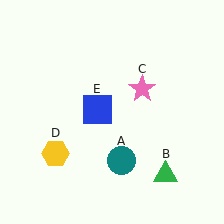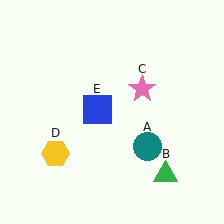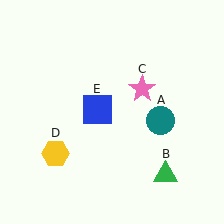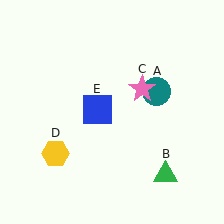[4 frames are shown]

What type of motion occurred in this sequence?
The teal circle (object A) rotated counterclockwise around the center of the scene.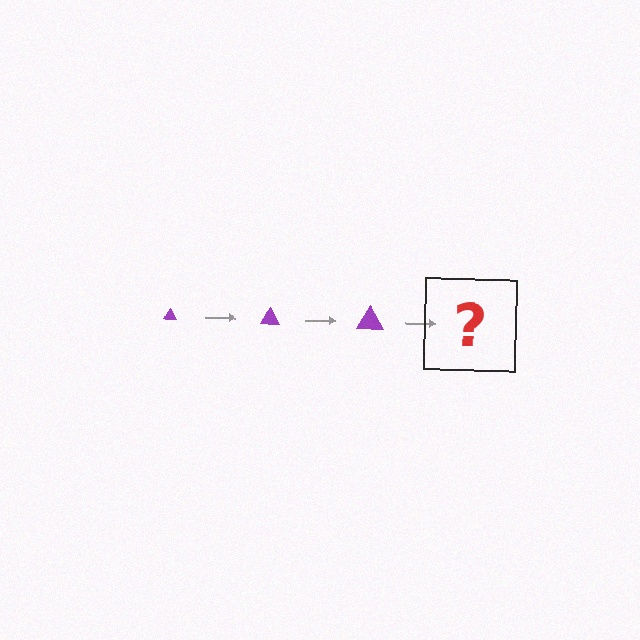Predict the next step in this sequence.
The next step is a purple triangle, larger than the previous one.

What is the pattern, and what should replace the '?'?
The pattern is that the triangle gets progressively larger each step. The '?' should be a purple triangle, larger than the previous one.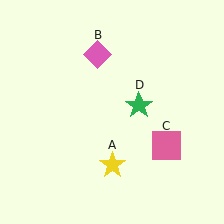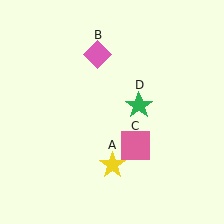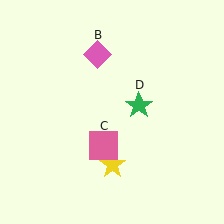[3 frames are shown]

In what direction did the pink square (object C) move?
The pink square (object C) moved left.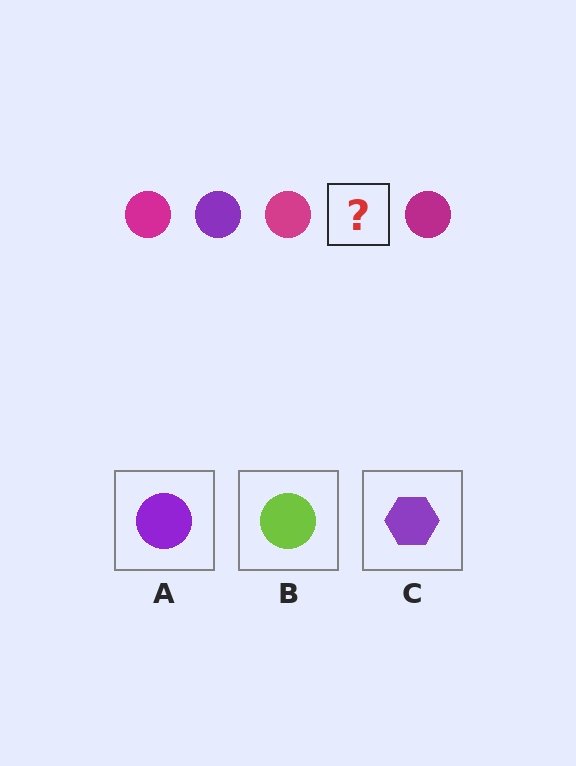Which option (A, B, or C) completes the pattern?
A.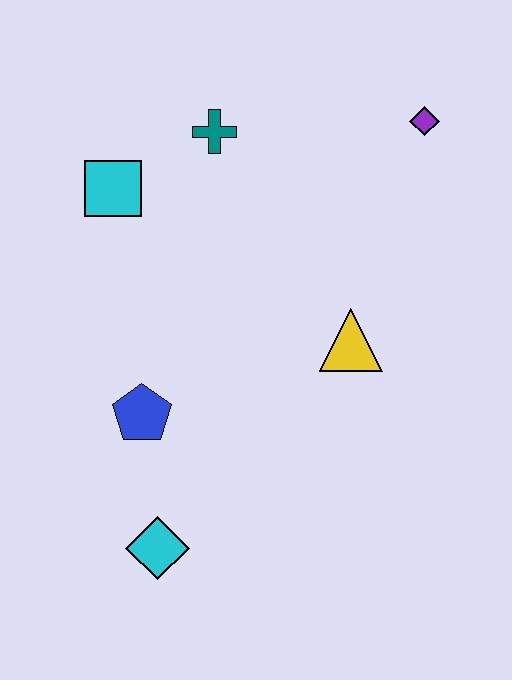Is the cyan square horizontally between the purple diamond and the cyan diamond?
No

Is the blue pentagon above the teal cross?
No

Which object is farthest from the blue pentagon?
The purple diamond is farthest from the blue pentagon.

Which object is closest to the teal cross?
The cyan square is closest to the teal cross.